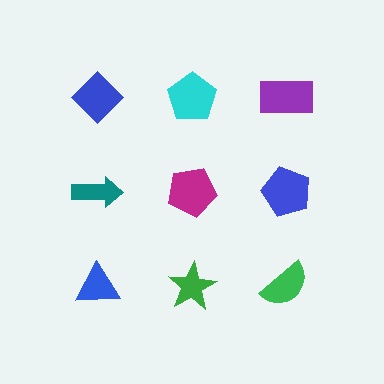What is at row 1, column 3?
A purple rectangle.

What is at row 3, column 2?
A green star.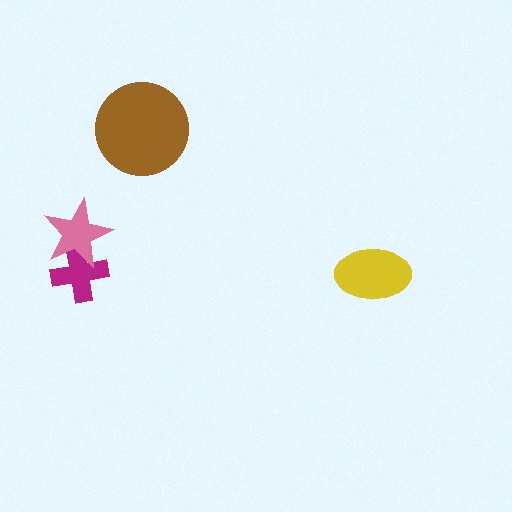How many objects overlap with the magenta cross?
1 object overlaps with the magenta cross.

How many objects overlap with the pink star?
1 object overlaps with the pink star.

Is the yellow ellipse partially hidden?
No, no other shape covers it.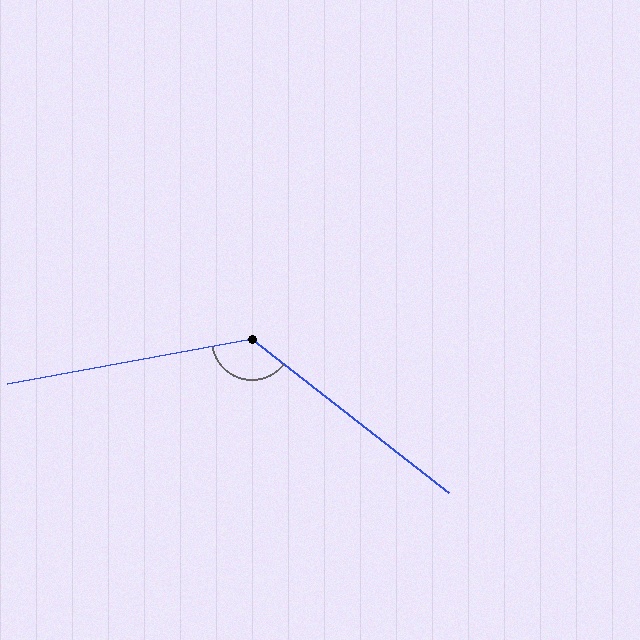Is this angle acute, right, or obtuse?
It is obtuse.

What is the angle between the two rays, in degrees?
Approximately 132 degrees.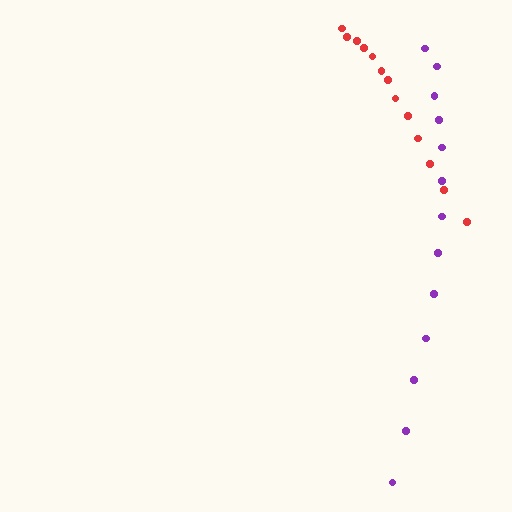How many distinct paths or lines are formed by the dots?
There are 2 distinct paths.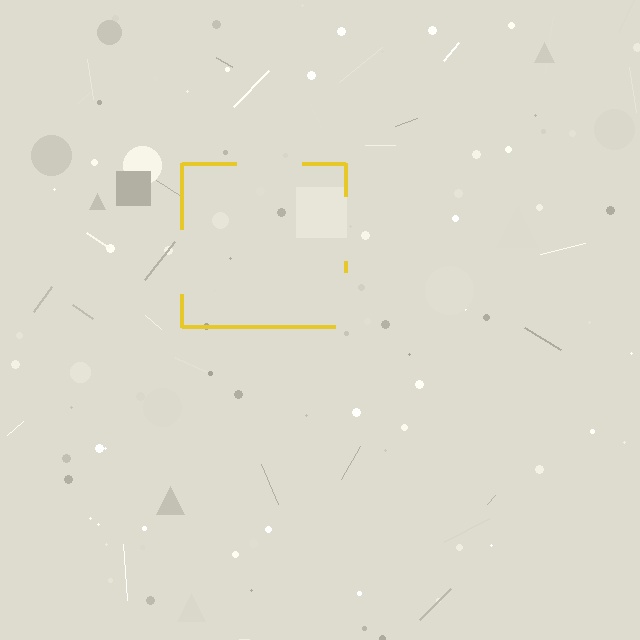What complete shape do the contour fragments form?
The contour fragments form a square.